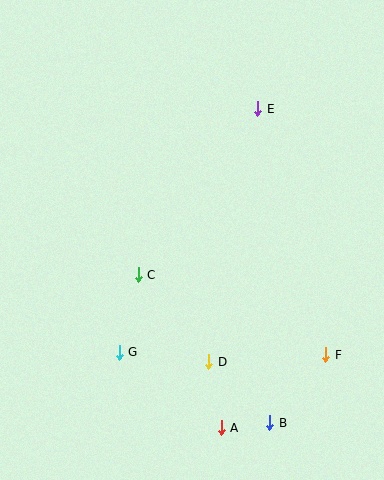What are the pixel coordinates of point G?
Point G is at (119, 352).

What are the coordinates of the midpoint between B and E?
The midpoint between B and E is at (264, 266).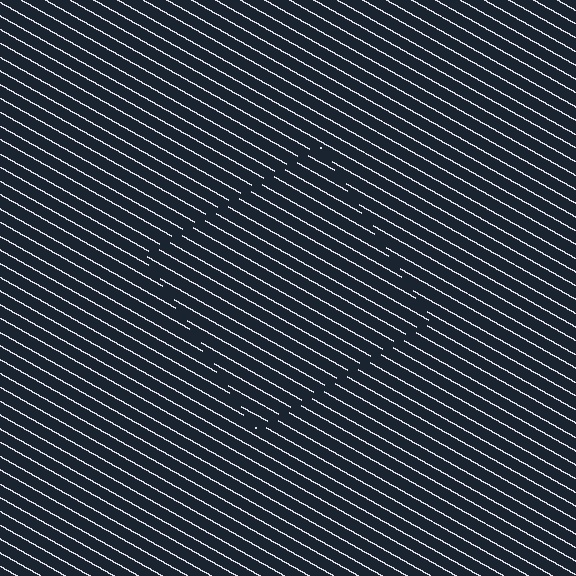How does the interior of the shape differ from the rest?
The interior of the shape contains the same grating, shifted by half a period — the contour is defined by the phase discontinuity where line-ends from the inner and outer gratings abut.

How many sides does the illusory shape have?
4 sides — the line-ends trace a square.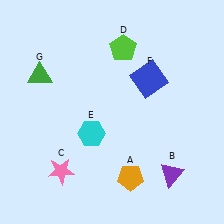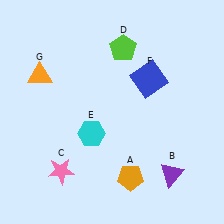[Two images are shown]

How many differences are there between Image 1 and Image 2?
There is 1 difference between the two images.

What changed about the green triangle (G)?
In Image 1, G is green. In Image 2, it changed to orange.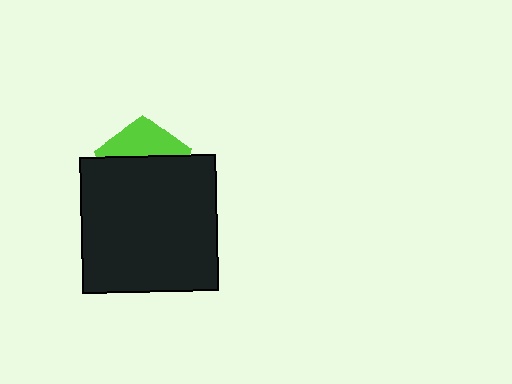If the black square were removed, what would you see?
You would see the complete lime pentagon.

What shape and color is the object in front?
The object in front is a black square.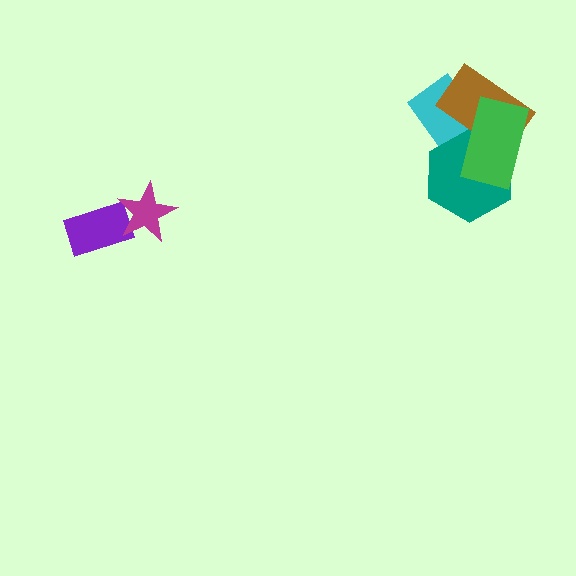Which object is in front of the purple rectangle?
The magenta star is in front of the purple rectangle.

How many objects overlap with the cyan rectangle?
3 objects overlap with the cyan rectangle.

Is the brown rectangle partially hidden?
Yes, it is partially covered by another shape.